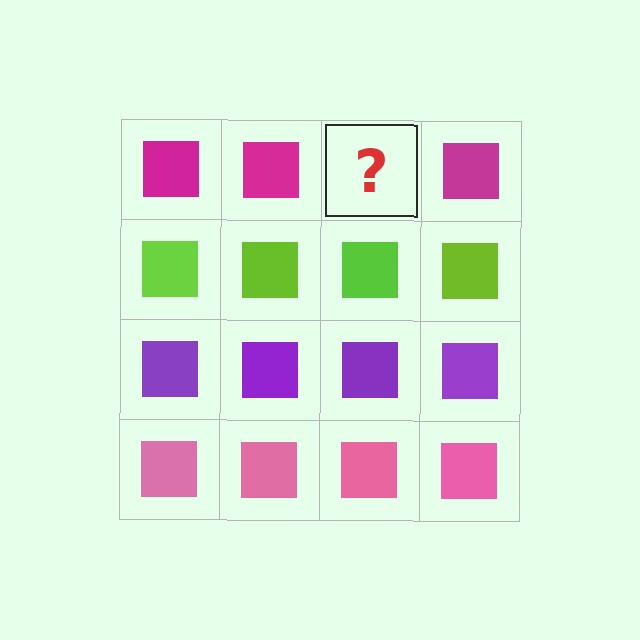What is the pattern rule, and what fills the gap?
The rule is that each row has a consistent color. The gap should be filled with a magenta square.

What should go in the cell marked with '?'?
The missing cell should contain a magenta square.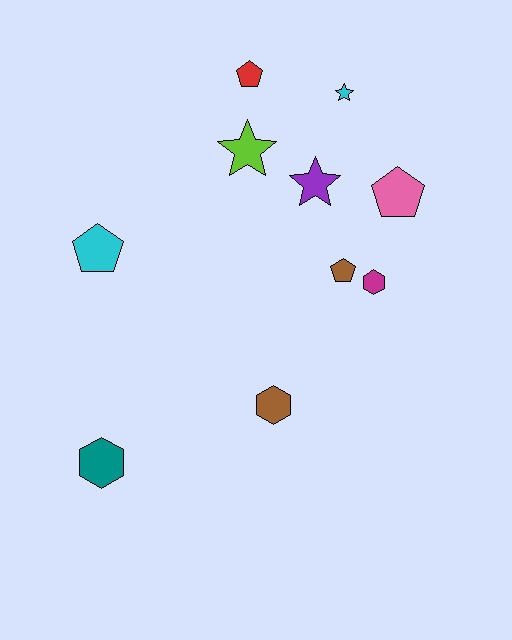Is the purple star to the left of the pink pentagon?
Yes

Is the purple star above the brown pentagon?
Yes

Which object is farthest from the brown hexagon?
The red pentagon is farthest from the brown hexagon.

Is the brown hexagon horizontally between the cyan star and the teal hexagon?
Yes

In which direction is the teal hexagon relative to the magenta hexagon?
The teal hexagon is to the left of the magenta hexagon.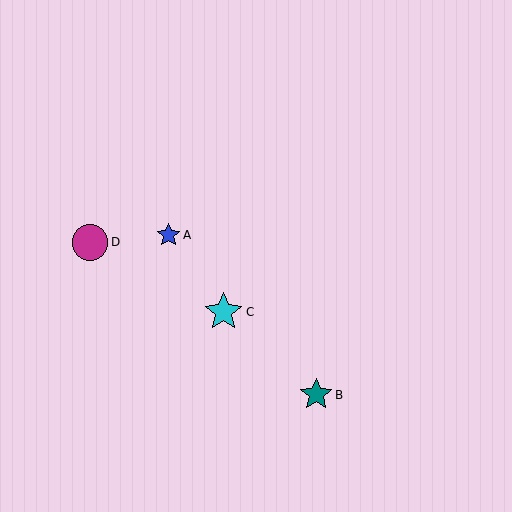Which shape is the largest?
The cyan star (labeled C) is the largest.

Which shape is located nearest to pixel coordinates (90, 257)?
The magenta circle (labeled D) at (90, 242) is nearest to that location.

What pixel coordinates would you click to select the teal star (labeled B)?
Click at (316, 395) to select the teal star B.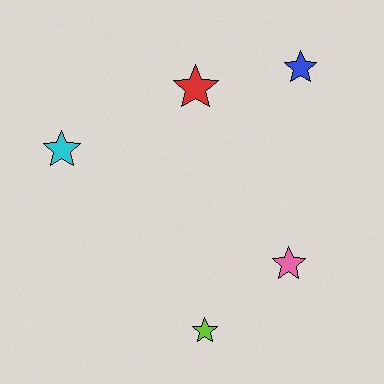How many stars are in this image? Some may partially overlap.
There are 5 stars.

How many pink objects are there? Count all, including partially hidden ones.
There is 1 pink object.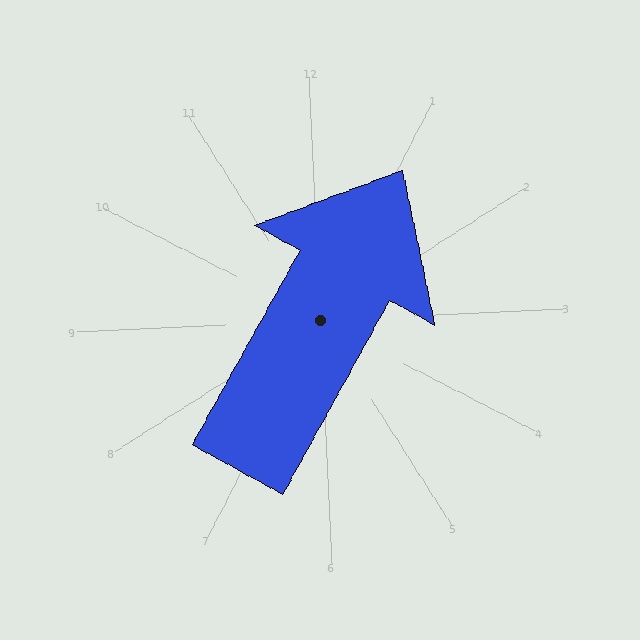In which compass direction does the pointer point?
Northeast.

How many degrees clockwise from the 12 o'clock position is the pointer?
Approximately 32 degrees.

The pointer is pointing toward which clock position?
Roughly 1 o'clock.